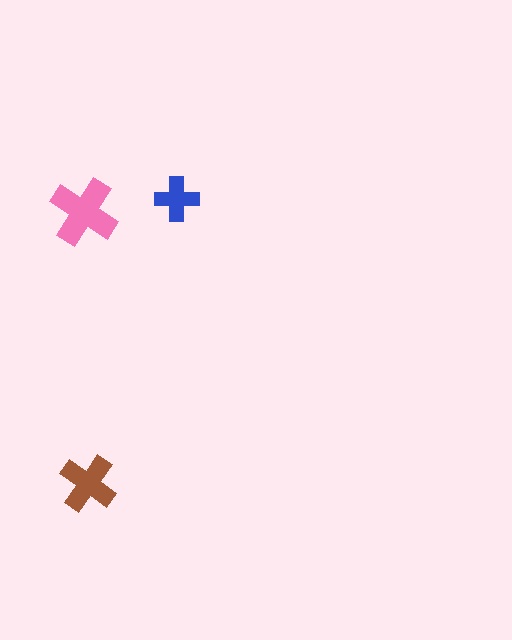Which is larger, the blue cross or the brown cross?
The brown one.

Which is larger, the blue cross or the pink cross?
The pink one.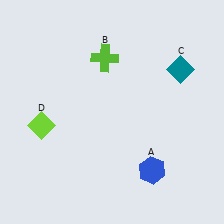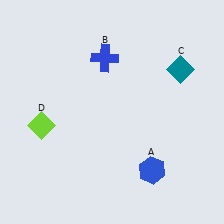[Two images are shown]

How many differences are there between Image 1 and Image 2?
There is 1 difference between the two images.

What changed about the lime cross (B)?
In Image 1, B is lime. In Image 2, it changed to blue.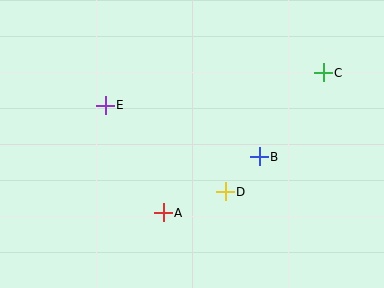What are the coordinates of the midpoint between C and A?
The midpoint between C and A is at (243, 143).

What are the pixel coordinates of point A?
Point A is at (163, 213).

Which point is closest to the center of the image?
Point D at (225, 192) is closest to the center.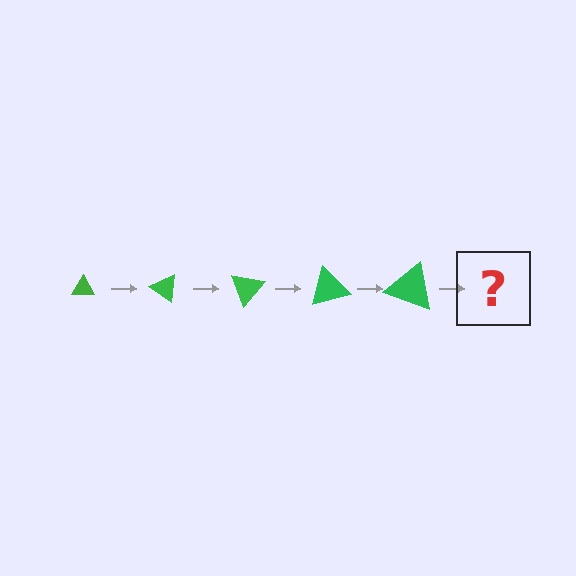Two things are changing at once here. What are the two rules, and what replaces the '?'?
The two rules are that the triangle grows larger each step and it rotates 35 degrees each step. The '?' should be a triangle, larger than the previous one and rotated 175 degrees from the start.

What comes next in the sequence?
The next element should be a triangle, larger than the previous one and rotated 175 degrees from the start.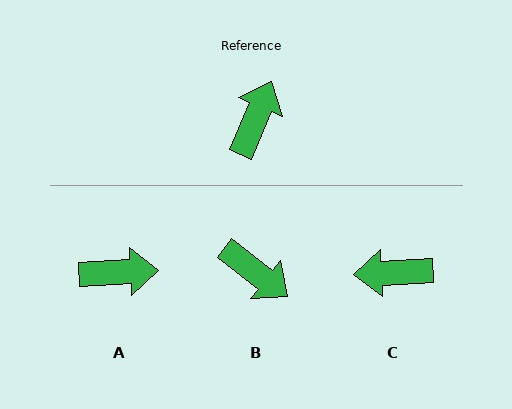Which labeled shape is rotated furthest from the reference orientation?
C, about 117 degrees away.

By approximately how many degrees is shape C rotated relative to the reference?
Approximately 117 degrees counter-clockwise.